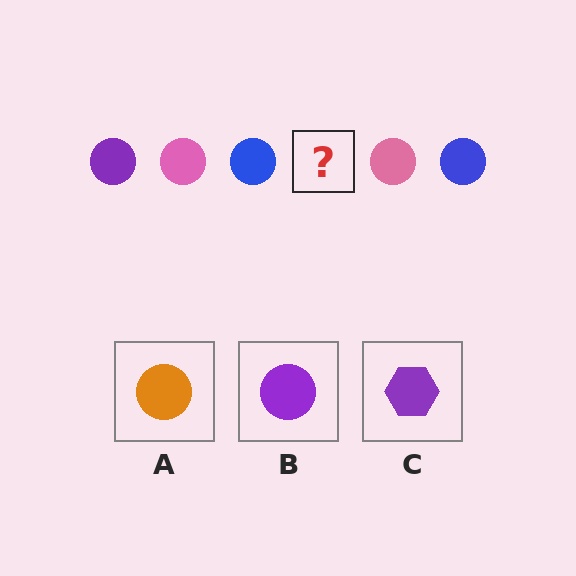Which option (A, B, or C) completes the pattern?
B.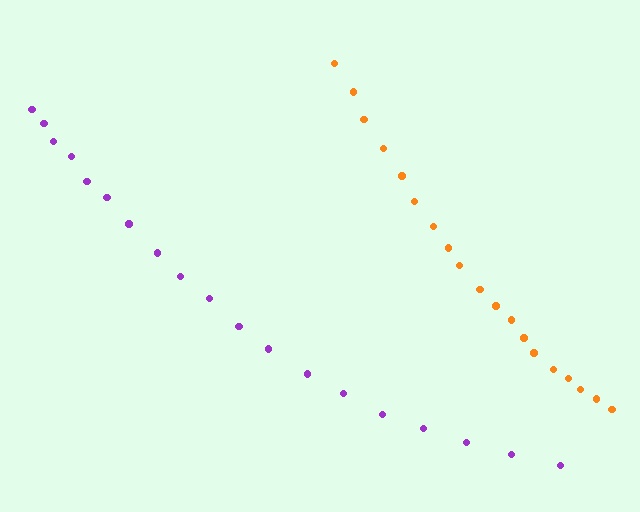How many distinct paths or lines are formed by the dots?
There are 2 distinct paths.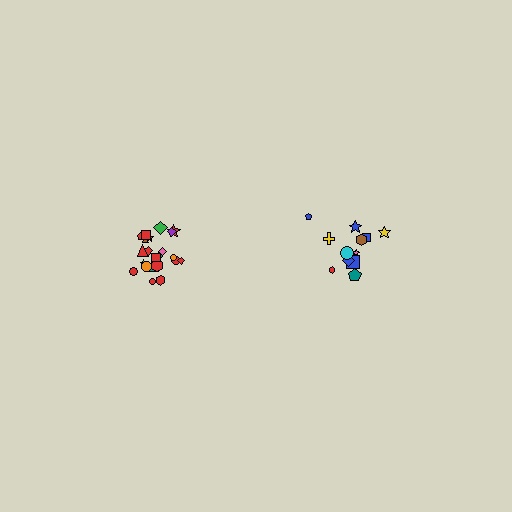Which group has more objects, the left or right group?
The left group.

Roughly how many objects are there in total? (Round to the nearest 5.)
Roughly 35 objects in total.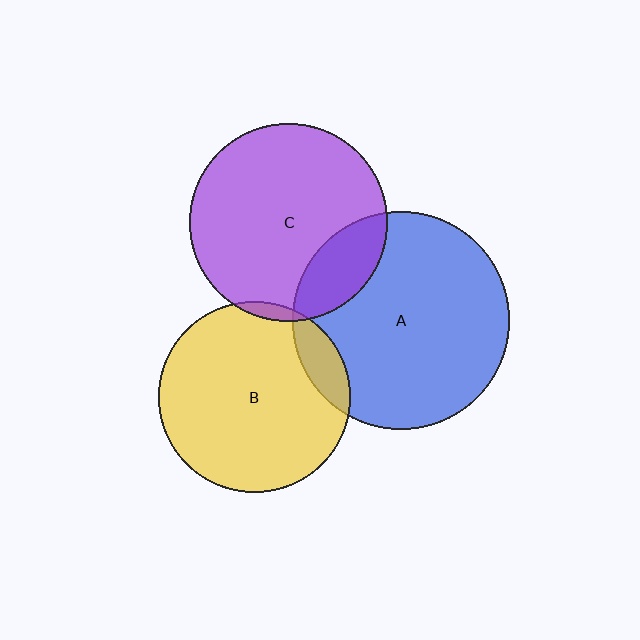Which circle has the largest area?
Circle A (blue).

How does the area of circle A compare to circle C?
Approximately 1.2 times.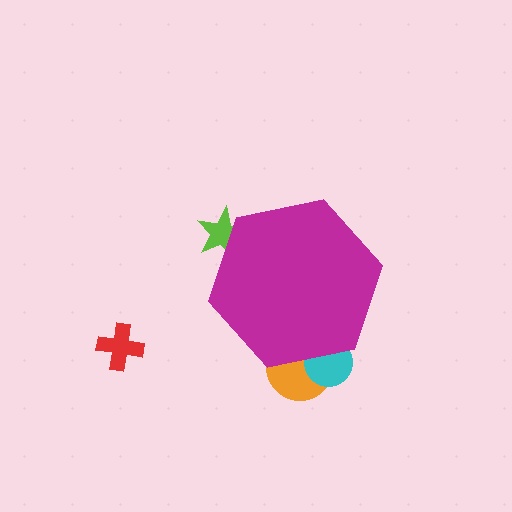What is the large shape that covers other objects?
A magenta hexagon.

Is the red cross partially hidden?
No, the red cross is fully visible.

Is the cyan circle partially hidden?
Yes, the cyan circle is partially hidden behind the magenta hexagon.